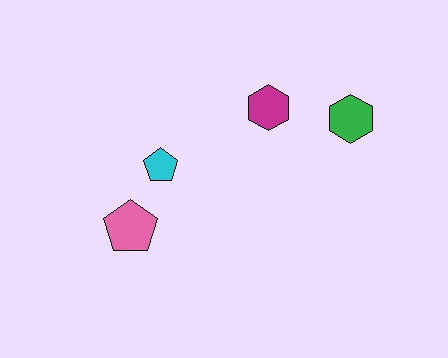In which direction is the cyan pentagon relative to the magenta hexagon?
The cyan pentagon is to the left of the magenta hexagon.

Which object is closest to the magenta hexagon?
The green hexagon is closest to the magenta hexagon.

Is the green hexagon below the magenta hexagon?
Yes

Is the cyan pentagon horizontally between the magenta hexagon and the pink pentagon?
Yes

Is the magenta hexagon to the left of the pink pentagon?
No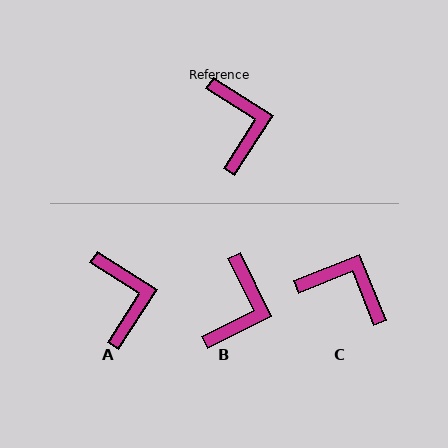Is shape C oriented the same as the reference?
No, it is off by about 55 degrees.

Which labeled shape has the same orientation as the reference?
A.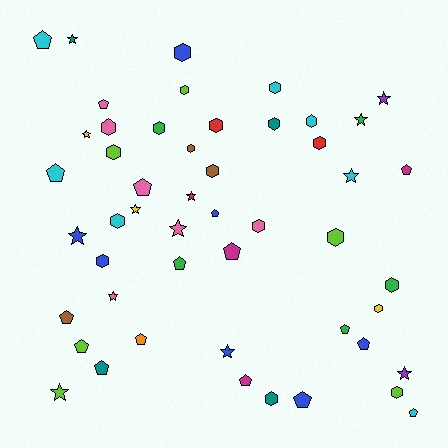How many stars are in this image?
There are 13 stars.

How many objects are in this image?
There are 50 objects.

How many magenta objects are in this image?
There are 3 magenta objects.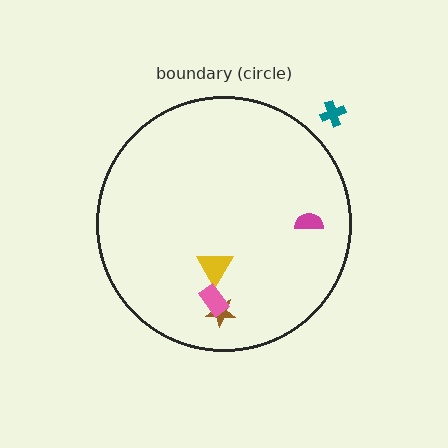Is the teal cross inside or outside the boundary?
Outside.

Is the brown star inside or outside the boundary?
Inside.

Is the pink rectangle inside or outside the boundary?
Inside.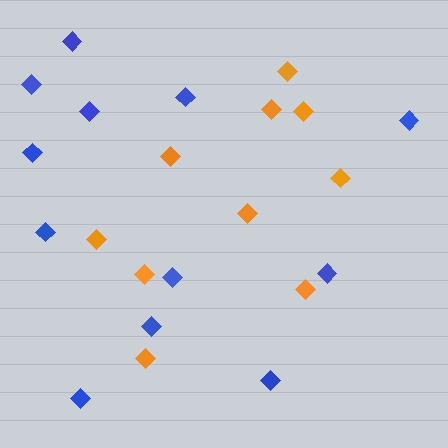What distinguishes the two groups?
There are 2 groups: one group of blue diamonds (12) and one group of orange diamonds (10).